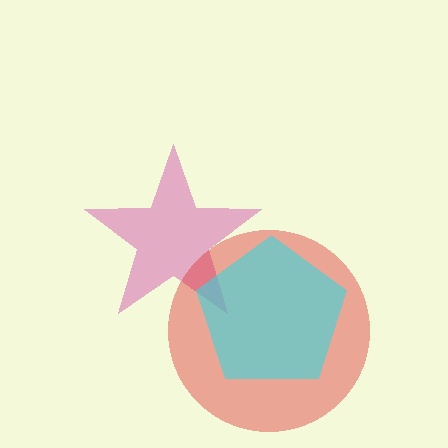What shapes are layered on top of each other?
The layered shapes are: a pink star, a red circle, a cyan pentagon.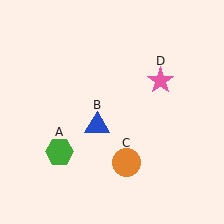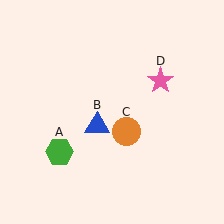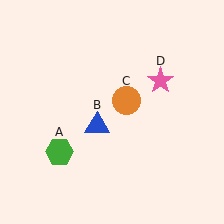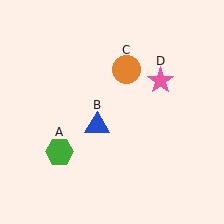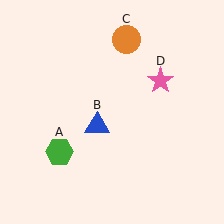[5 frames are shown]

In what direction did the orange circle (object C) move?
The orange circle (object C) moved up.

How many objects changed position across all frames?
1 object changed position: orange circle (object C).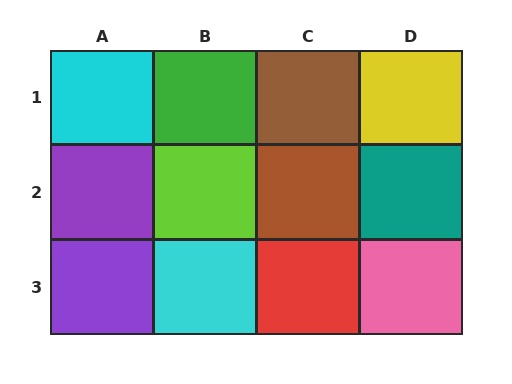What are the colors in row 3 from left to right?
Purple, cyan, red, pink.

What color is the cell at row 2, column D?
Teal.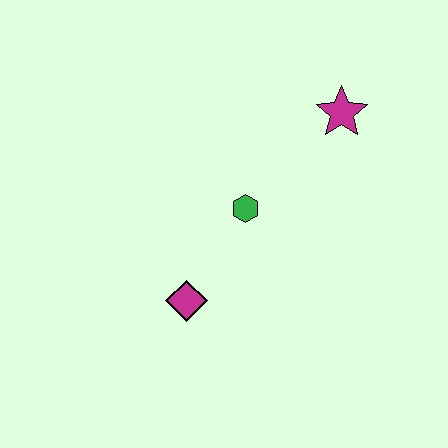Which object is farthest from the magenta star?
The magenta diamond is farthest from the magenta star.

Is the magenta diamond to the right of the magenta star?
No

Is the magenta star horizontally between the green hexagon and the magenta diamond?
No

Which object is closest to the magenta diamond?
The green hexagon is closest to the magenta diamond.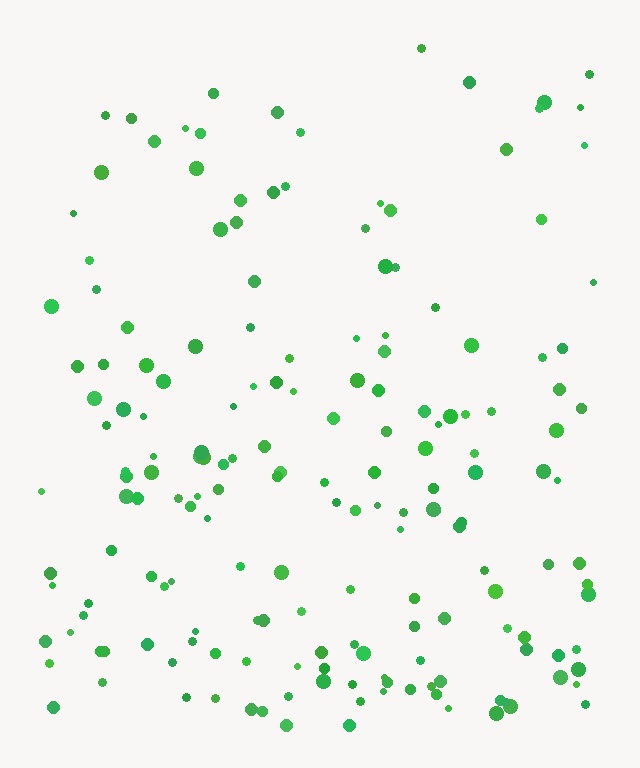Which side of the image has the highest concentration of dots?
The bottom.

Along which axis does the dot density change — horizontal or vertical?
Vertical.